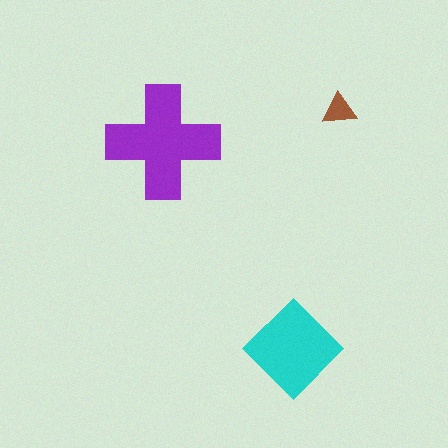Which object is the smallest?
The brown triangle.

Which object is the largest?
The purple cross.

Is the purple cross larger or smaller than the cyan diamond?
Larger.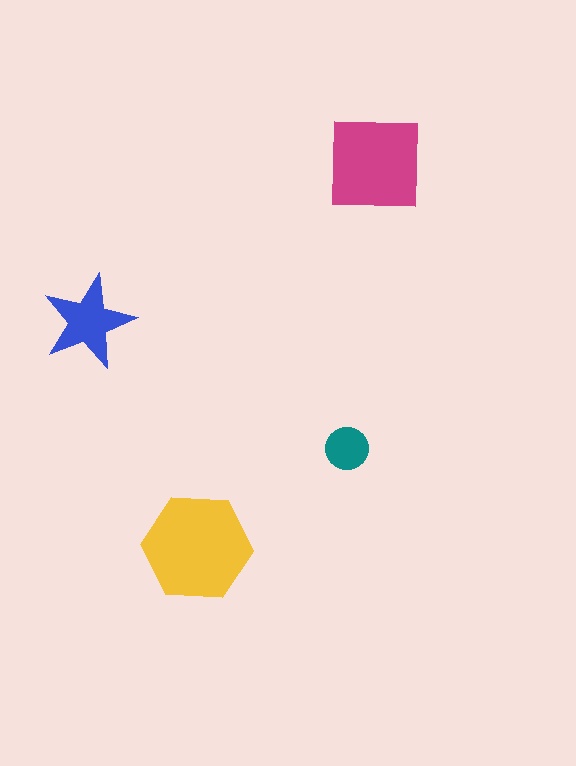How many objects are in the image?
There are 4 objects in the image.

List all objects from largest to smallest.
The yellow hexagon, the magenta square, the blue star, the teal circle.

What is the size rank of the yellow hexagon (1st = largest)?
1st.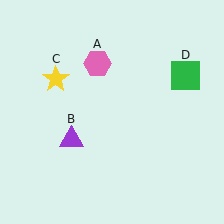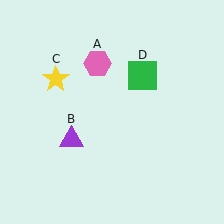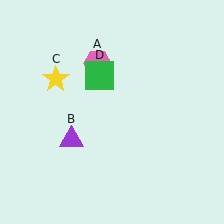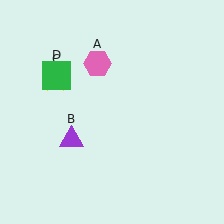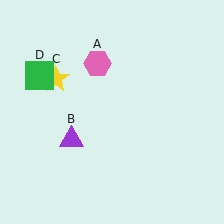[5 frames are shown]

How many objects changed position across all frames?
1 object changed position: green square (object D).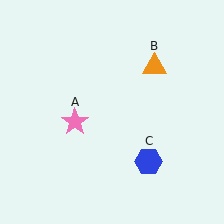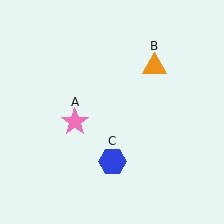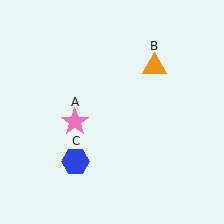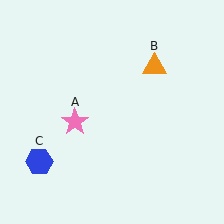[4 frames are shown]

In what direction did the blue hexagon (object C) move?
The blue hexagon (object C) moved left.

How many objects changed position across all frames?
1 object changed position: blue hexagon (object C).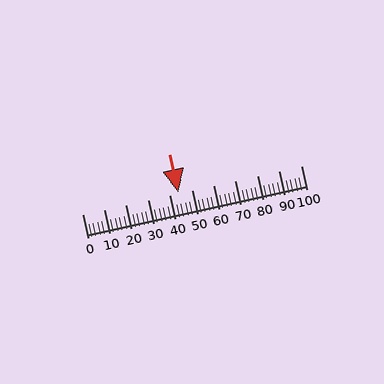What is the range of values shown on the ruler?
The ruler shows values from 0 to 100.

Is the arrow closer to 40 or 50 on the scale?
The arrow is closer to 40.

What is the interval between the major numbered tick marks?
The major tick marks are spaced 10 units apart.